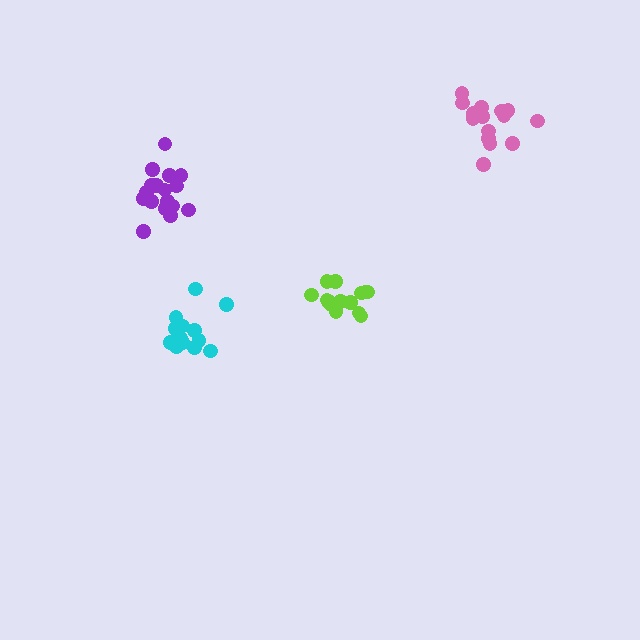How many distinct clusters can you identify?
There are 4 distinct clusters.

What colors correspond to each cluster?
The clusters are colored: pink, purple, cyan, lime.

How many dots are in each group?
Group 1: 15 dots, Group 2: 17 dots, Group 3: 14 dots, Group 4: 15 dots (61 total).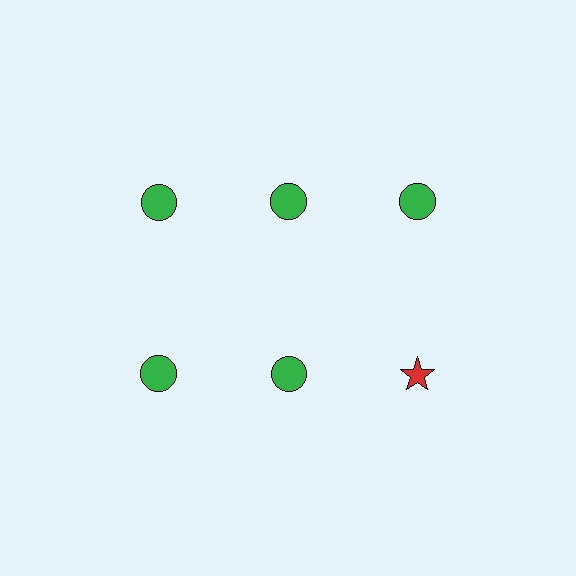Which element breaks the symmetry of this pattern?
The red star in the second row, center column breaks the symmetry. All other shapes are green circles.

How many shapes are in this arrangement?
There are 6 shapes arranged in a grid pattern.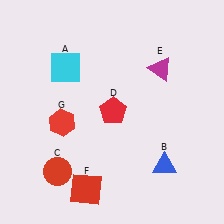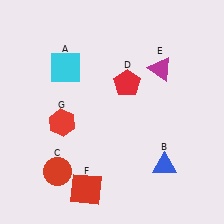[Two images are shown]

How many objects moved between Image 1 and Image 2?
1 object moved between the two images.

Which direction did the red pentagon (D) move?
The red pentagon (D) moved up.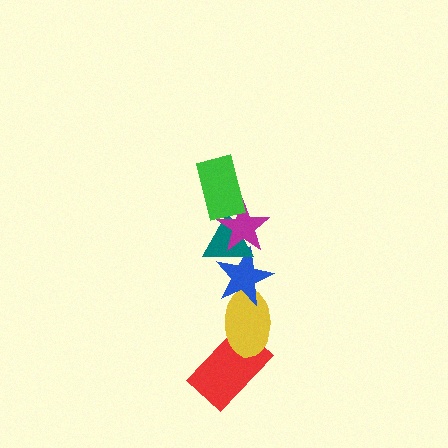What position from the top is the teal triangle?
The teal triangle is 3rd from the top.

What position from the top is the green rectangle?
The green rectangle is 1st from the top.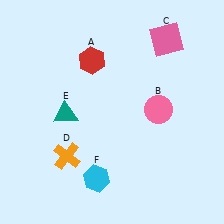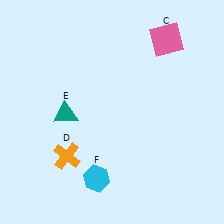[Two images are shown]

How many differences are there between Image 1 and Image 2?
There are 2 differences between the two images.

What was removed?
The pink circle (B), the red hexagon (A) were removed in Image 2.